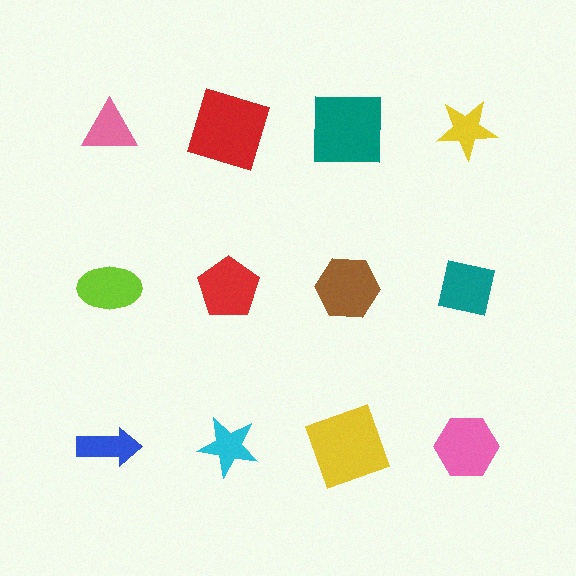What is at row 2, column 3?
A brown hexagon.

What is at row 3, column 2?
A cyan star.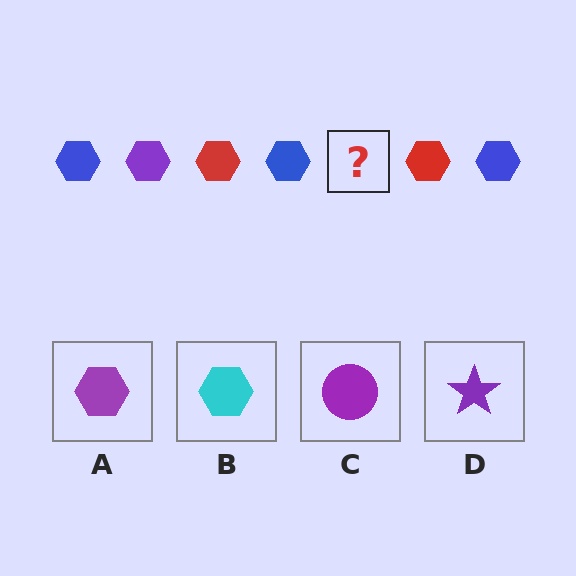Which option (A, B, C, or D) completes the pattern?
A.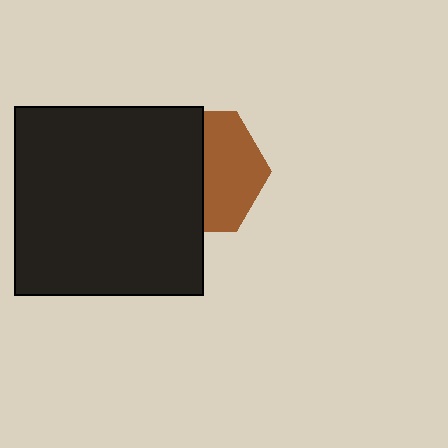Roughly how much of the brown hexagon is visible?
About half of it is visible (roughly 48%).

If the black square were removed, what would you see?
You would see the complete brown hexagon.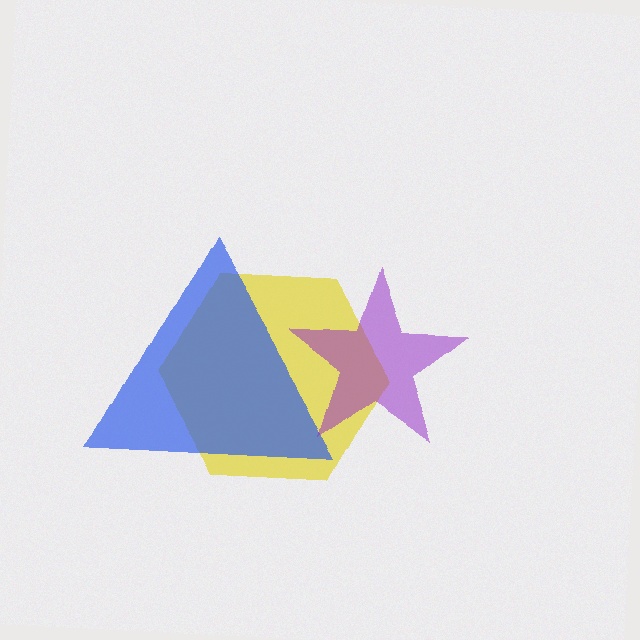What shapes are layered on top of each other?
The layered shapes are: a yellow hexagon, a blue triangle, a purple star.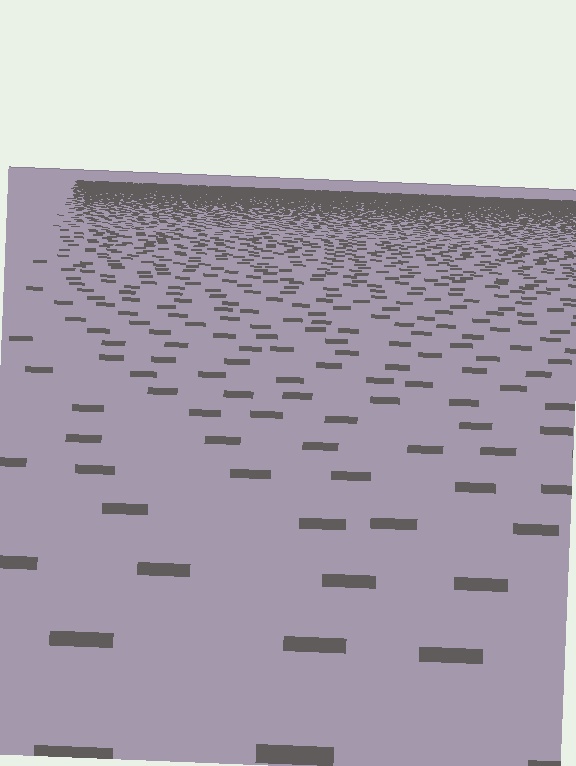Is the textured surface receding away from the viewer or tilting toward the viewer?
The surface is receding away from the viewer. Texture elements get smaller and denser toward the top.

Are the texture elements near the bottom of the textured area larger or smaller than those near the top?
Larger. Near the bottom, elements are closer to the viewer and appear at a bigger on-screen size.